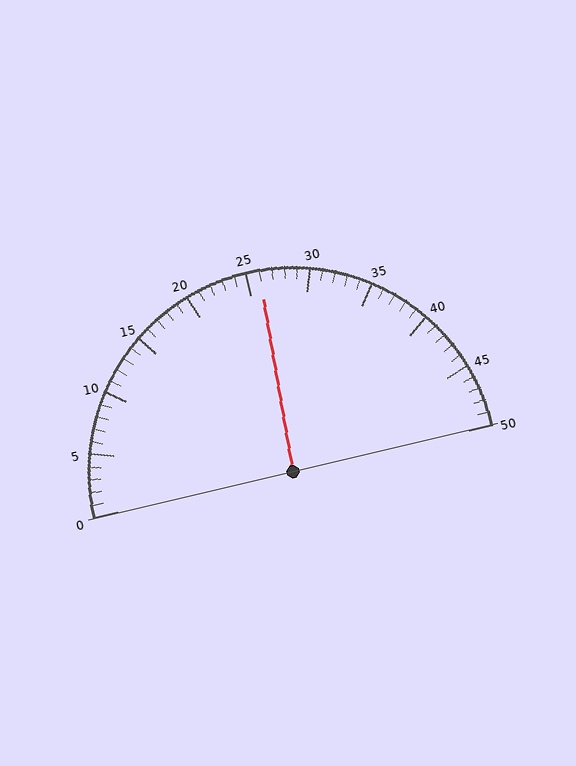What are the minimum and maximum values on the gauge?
The gauge ranges from 0 to 50.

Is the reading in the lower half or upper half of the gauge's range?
The reading is in the upper half of the range (0 to 50).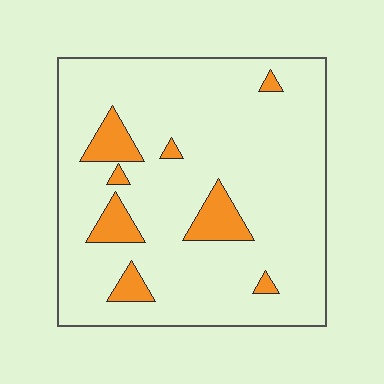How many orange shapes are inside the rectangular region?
8.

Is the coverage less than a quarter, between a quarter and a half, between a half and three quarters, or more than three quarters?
Less than a quarter.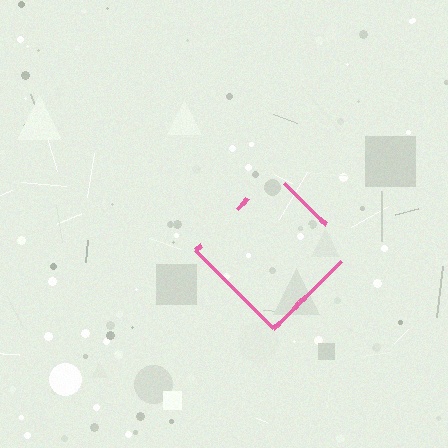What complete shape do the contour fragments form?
The contour fragments form a diamond.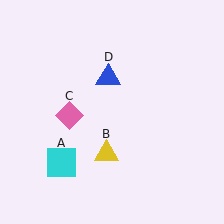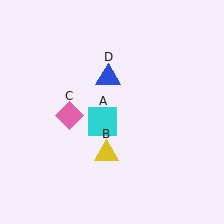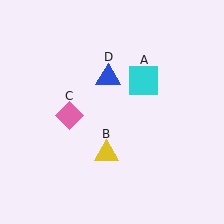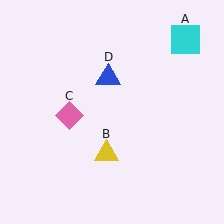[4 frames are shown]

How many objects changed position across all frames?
1 object changed position: cyan square (object A).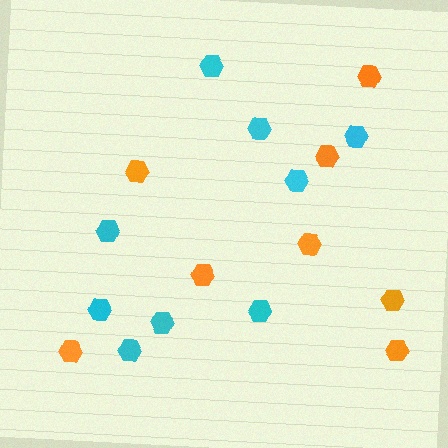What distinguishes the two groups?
There are 2 groups: one group of orange hexagons (8) and one group of cyan hexagons (9).